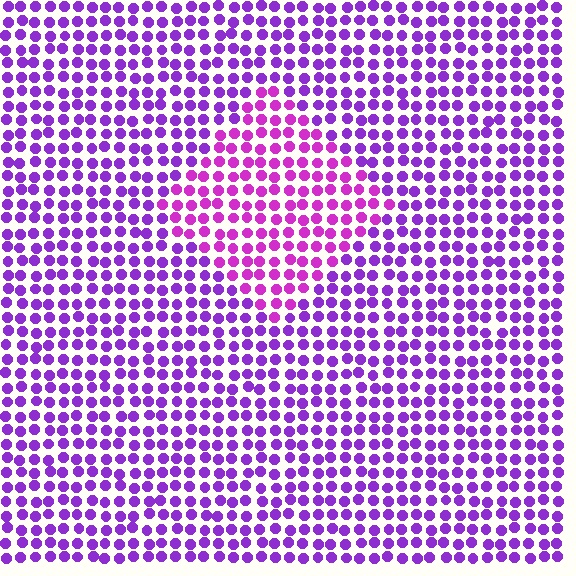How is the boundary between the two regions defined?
The boundary is defined purely by a slight shift in hue (about 27 degrees). Spacing, size, and orientation are identical on both sides.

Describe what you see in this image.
The image is filled with small purple elements in a uniform arrangement. A diamond-shaped region is visible where the elements are tinted to a slightly different hue, forming a subtle color boundary.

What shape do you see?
I see a diamond.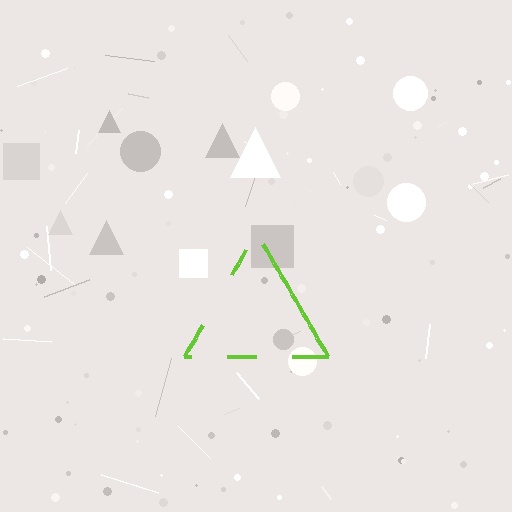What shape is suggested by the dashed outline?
The dashed outline suggests a triangle.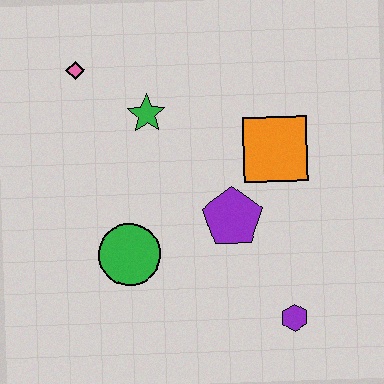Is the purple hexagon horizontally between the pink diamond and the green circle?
No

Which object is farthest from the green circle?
The pink diamond is farthest from the green circle.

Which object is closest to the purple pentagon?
The orange square is closest to the purple pentagon.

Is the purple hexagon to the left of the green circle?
No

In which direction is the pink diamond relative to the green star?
The pink diamond is to the left of the green star.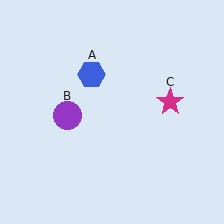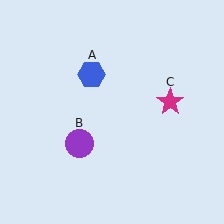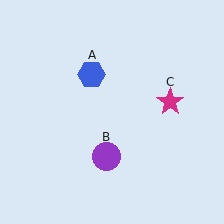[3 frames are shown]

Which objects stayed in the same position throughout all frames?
Blue hexagon (object A) and magenta star (object C) remained stationary.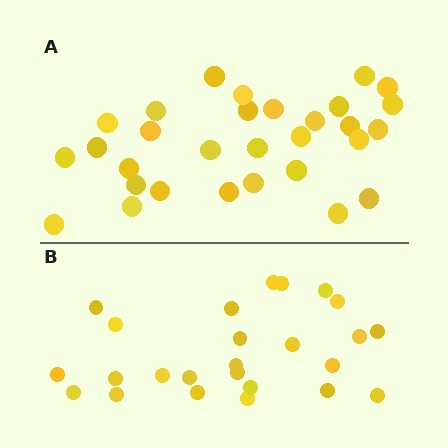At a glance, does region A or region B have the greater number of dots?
Region A (the top region) has more dots.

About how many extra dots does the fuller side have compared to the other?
Region A has about 5 more dots than region B.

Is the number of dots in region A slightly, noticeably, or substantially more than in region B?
Region A has only slightly more — the two regions are fairly close. The ratio is roughly 1.2 to 1.